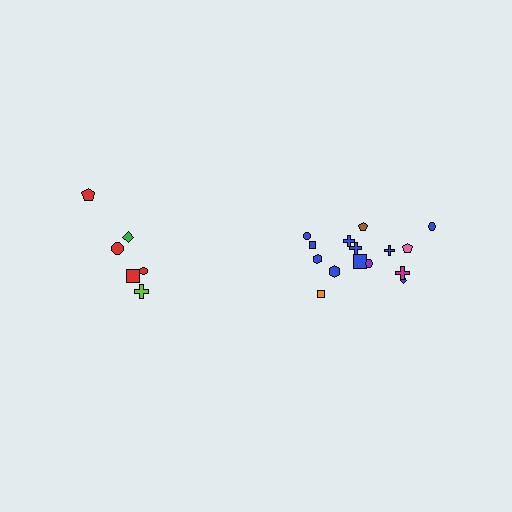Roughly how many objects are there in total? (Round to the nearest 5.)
Roughly 20 objects in total.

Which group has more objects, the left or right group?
The right group.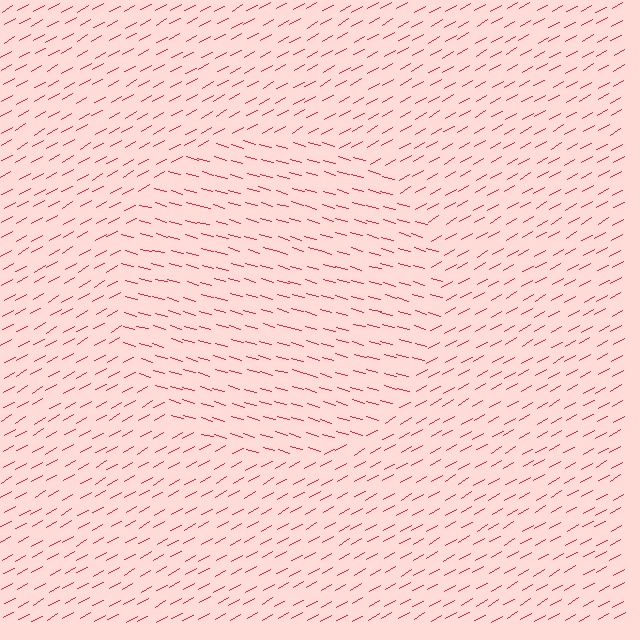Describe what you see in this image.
The image is filled with small red line segments. A circle region in the image has lines oriented differently from the surrounding lines, creating a visible texture boundary.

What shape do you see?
I see a circle.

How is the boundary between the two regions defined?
The boundary is defined purely by a change in line orientation (approximately 45 degrees difference). All lines are the same color and thickness.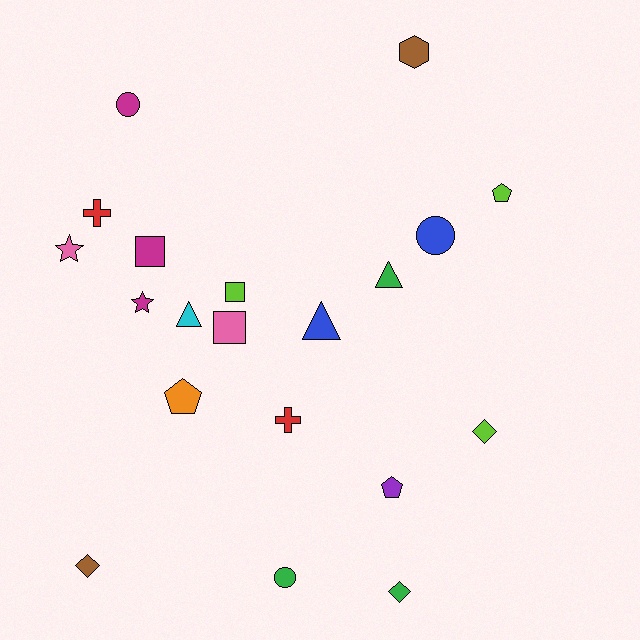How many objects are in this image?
There are 20 objects.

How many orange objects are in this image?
There is 1 orange object.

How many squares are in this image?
There are 3 squares.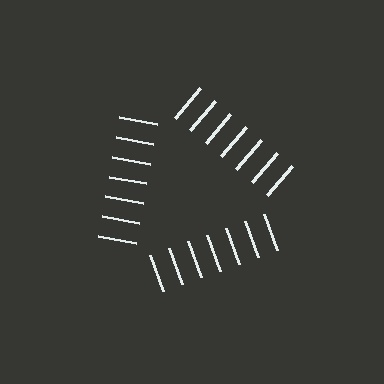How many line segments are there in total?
21 — 7 along each of the 3 edges.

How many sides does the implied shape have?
3 sides — the line-ends trace a triangle.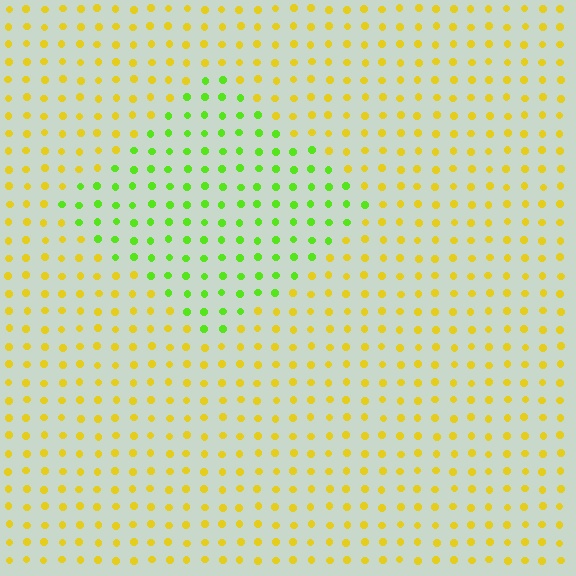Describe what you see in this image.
The image is filled with small yellow elements in a uniform arrangement. A diamond-shaped region is visible where the elements are tinted to a slightly different hue, forming a subtle color boundary.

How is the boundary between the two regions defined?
The boundary is defined purely by a slight shift in hue (about 50 degrees). Spacing, size, and orientation are identical on both sides.